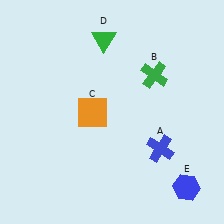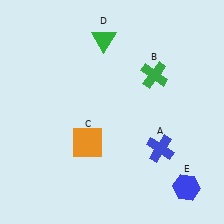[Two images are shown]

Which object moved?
The orange square (C) moved down.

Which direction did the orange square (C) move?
The orange square (C) moved down.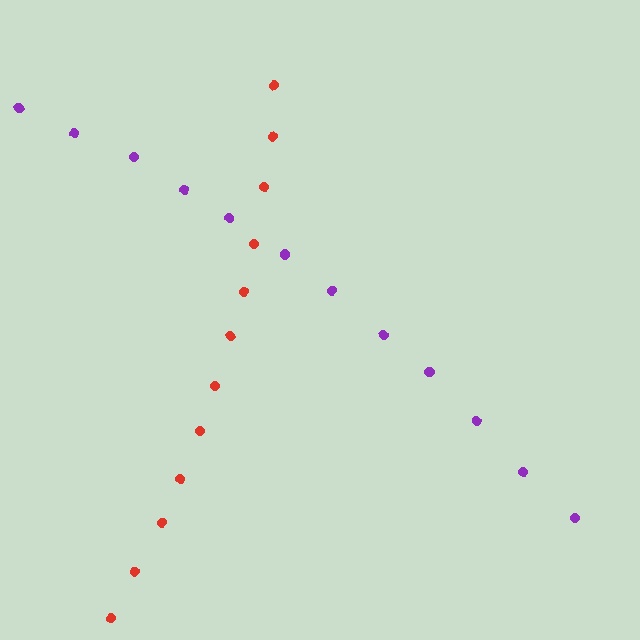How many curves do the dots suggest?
There are 2 distinct paths.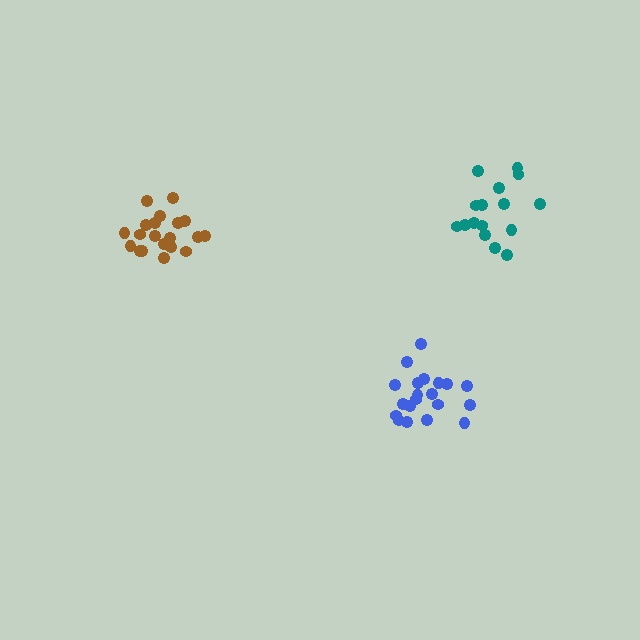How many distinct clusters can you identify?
There are 3 distinct clusters.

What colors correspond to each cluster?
The clusters are colored: blue, brown, teal.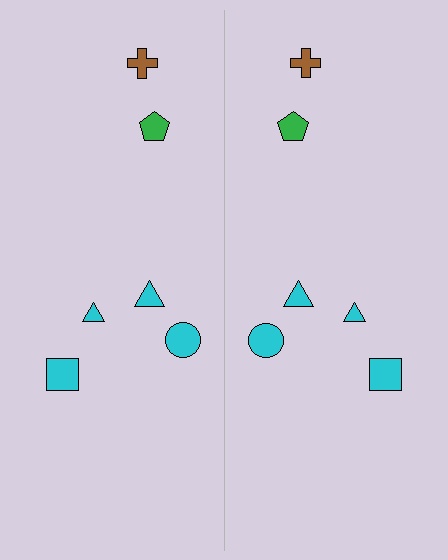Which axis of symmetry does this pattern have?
The pattern has a vertical axis of symmetry running through the center of the image.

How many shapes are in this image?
There are 12 shapes in this image.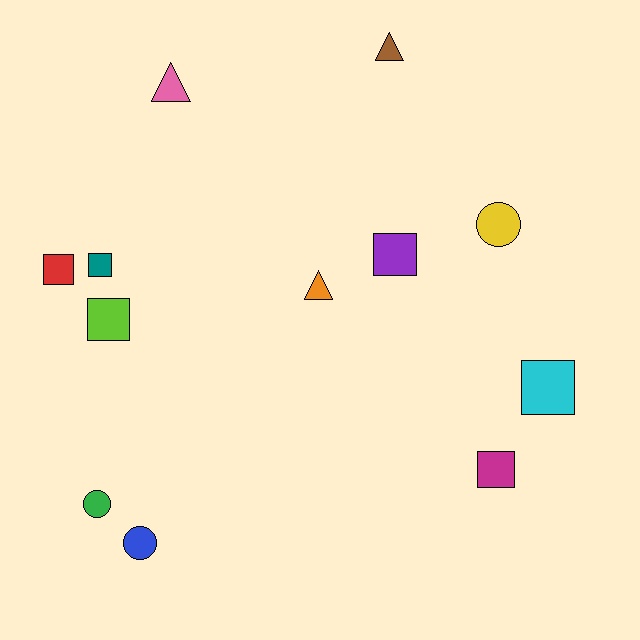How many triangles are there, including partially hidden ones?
There are 3 triangles.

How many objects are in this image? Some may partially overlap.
There are 12 objects.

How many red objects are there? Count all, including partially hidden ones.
There is 1 red object.